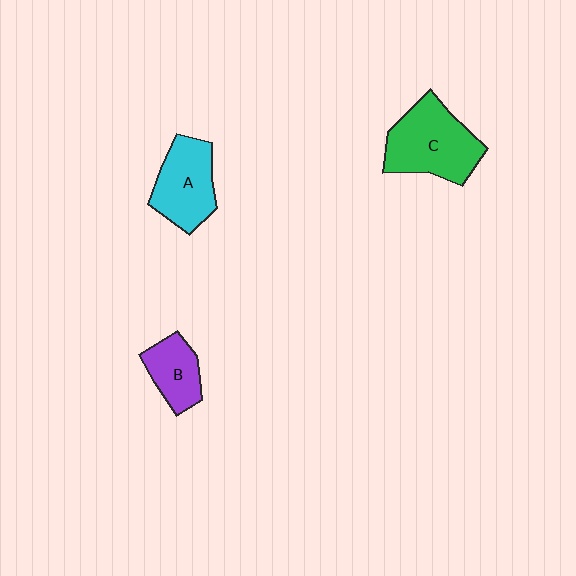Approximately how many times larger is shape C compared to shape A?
Approximately 1.3 times.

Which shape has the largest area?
Shape C (green).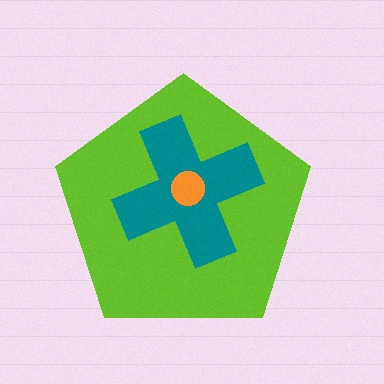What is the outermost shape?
The lime pentagon.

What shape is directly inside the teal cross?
The orange circle.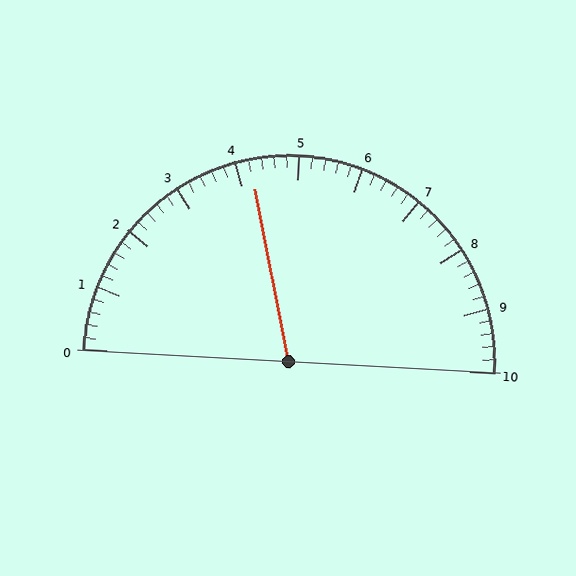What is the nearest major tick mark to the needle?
The nearest major tick mark is 4.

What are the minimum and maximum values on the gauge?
The gauge ranges from 0 to 10.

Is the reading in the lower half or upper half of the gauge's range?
The reading is in the lower half of the range (0 to 10).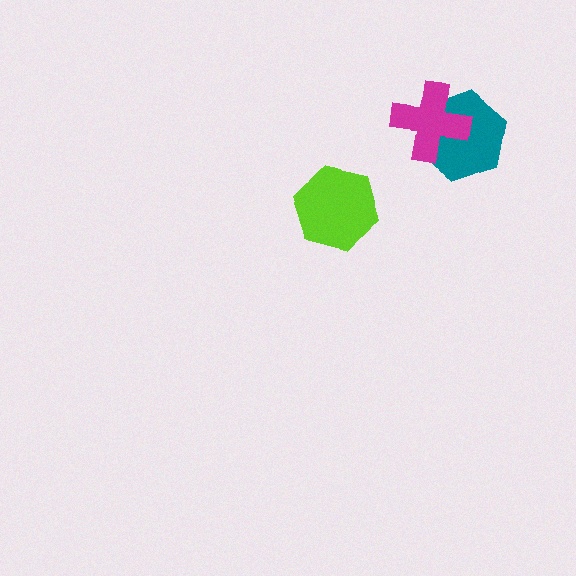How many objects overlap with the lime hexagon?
0 objects overlap with the lime hexagon.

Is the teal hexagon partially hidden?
Yes, it is partially covered by another shape.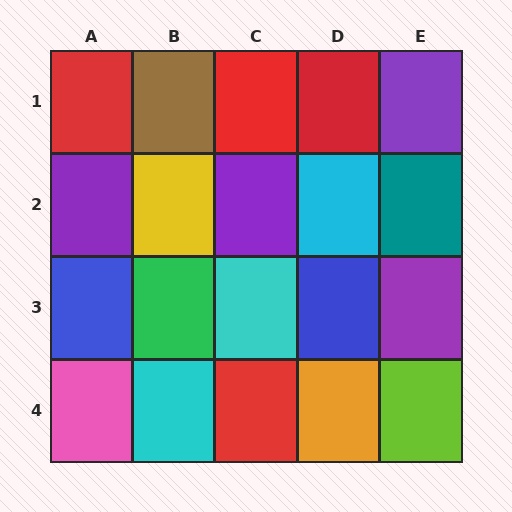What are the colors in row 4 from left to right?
Pink, cyan, red, orange, lime.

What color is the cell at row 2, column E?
Teal.